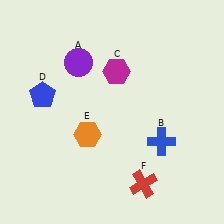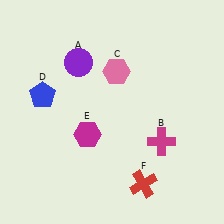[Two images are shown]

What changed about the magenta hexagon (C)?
In Image 1, C is magenta. In Image 2, it changed to pink.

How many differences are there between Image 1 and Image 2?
There are 3 differences between the two images.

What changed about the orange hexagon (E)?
In Image 1, E is orange. In Image 2, it changed to magenta.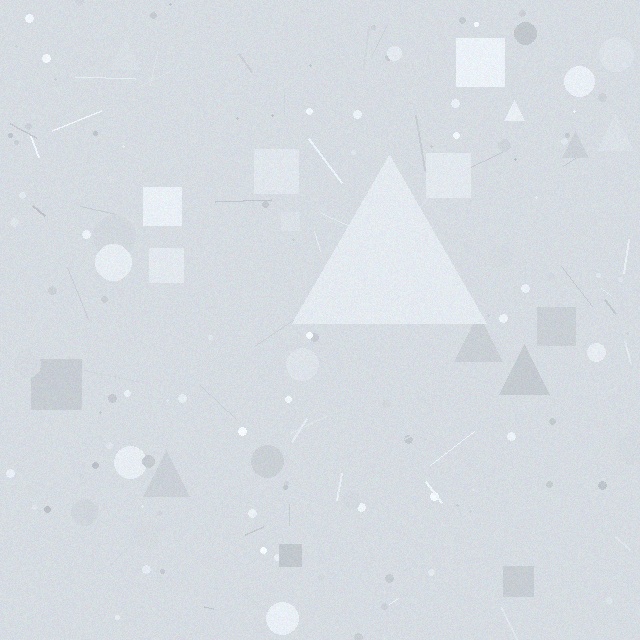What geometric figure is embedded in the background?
A triangle is embedded in the background.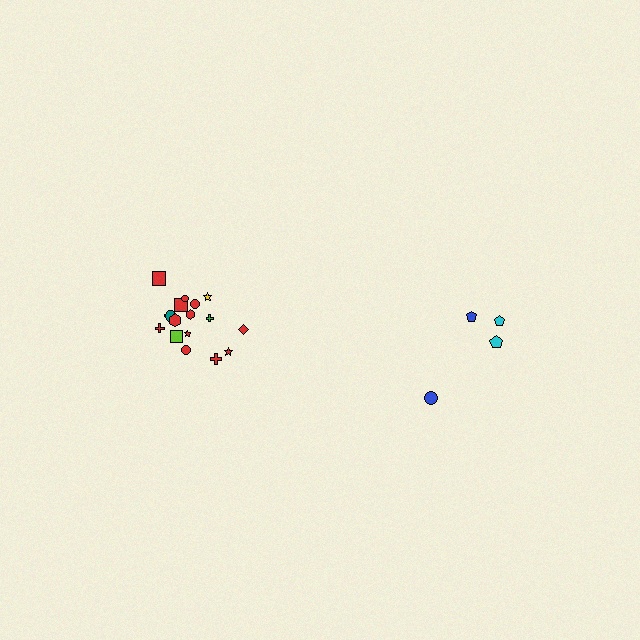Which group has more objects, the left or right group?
The left group.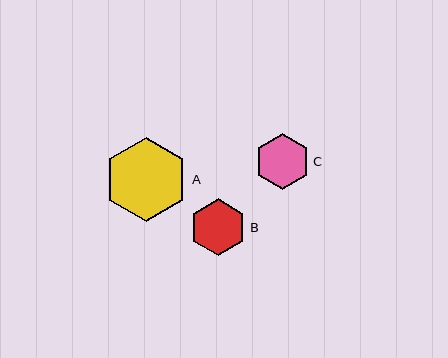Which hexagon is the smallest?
Hexagon C is the smallest with a size of approximately 56 pixels.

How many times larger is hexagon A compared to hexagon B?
Hexagon A is approximately 1.5 times the size of hexagon B.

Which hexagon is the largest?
Hexagon A is the largest with a size of approximately 84 pixels.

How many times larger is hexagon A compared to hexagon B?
Hexagon A is approximately 1.5 times the size of hexagon B.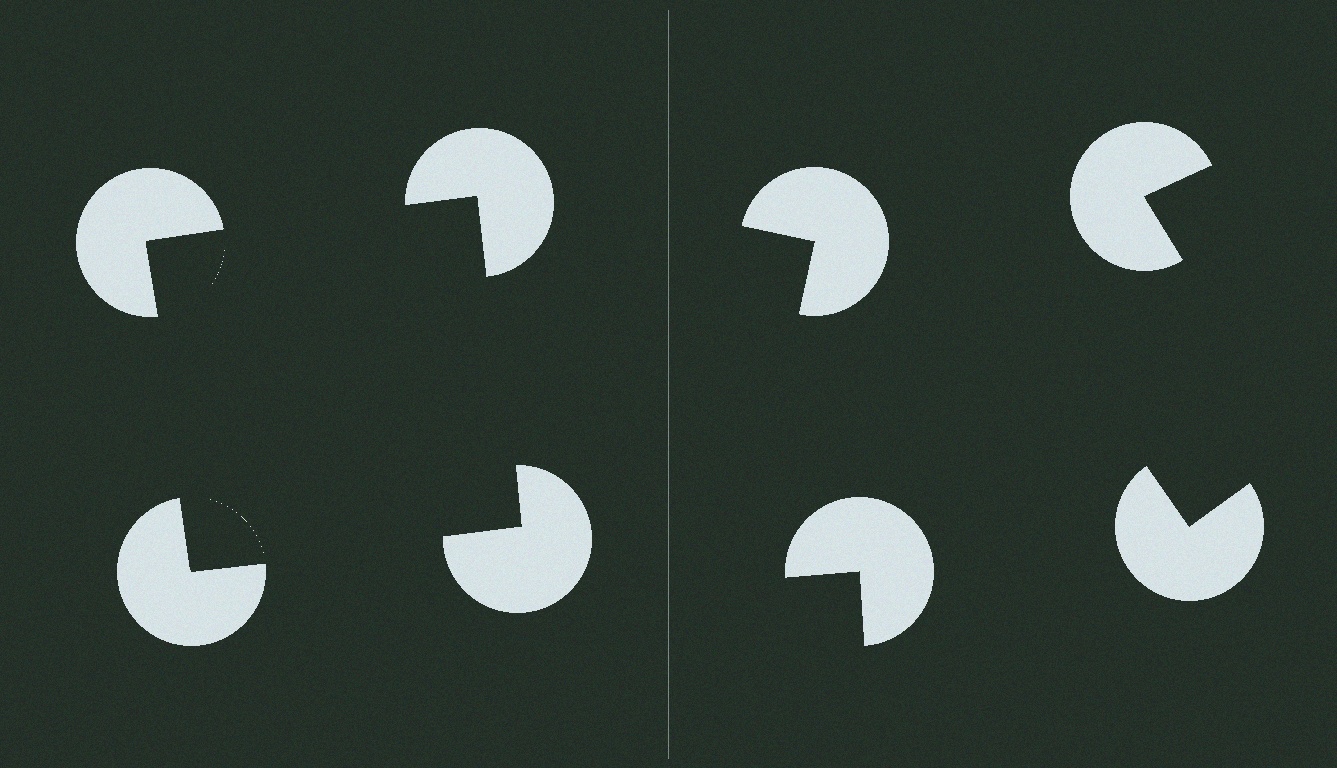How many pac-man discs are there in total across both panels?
8 — 4 on each side.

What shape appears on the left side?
An illusory square.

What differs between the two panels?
The pac-man discs are positioned identically on both sides; only the wedge orientations differ. On the left they align to a square; on the right they are misaligned.